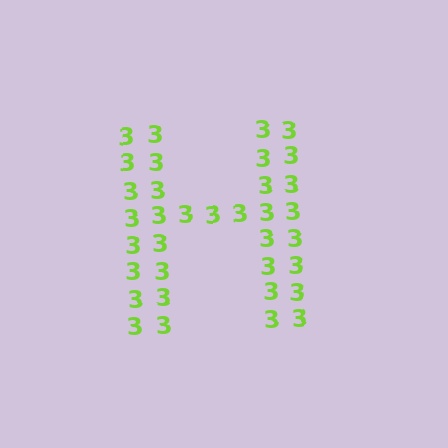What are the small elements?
The small elements are digit 3's.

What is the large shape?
The large shape is the letter H.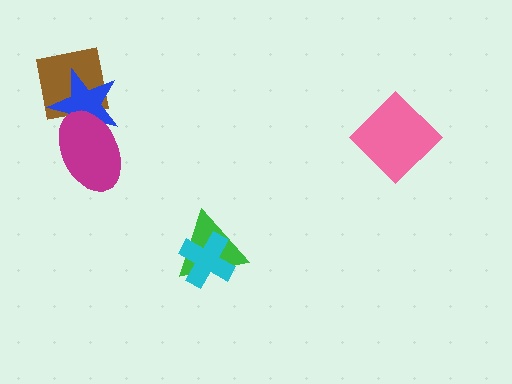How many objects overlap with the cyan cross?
1 object overlaps with the cyan cross.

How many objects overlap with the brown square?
1 object overlaps with the brown square.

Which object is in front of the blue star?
The magenta ellipse is in front of the blue star.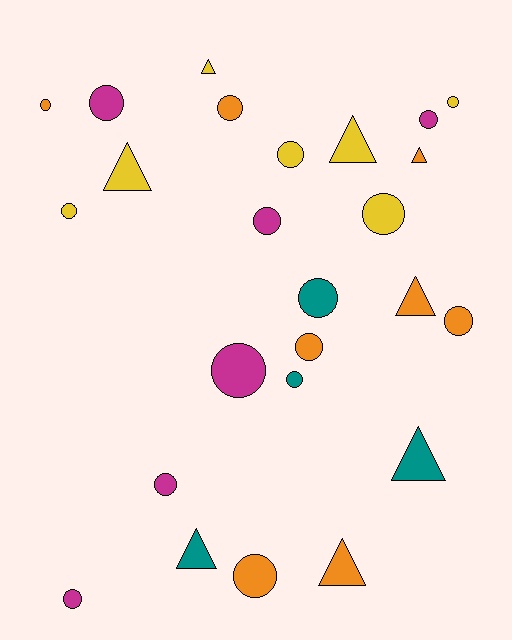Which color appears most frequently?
Orange, with 8 objects.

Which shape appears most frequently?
Circle, with 17 objects.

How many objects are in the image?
There are 25 objects.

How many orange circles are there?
There are 5 orange circles.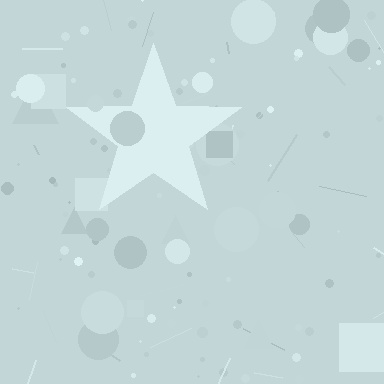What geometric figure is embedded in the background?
A star is embedded in the background.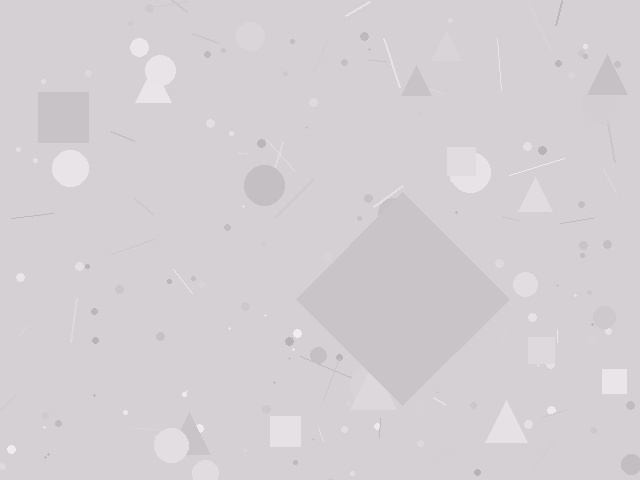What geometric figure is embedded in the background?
A diamond is embedded in the background.